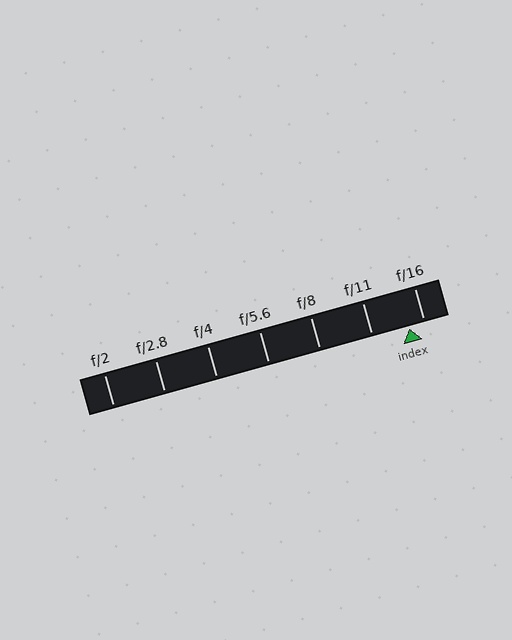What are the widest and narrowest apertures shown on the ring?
The widest aperture shown is f/2 and the narrowest is f/16.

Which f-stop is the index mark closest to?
The index mark is closest to f/16.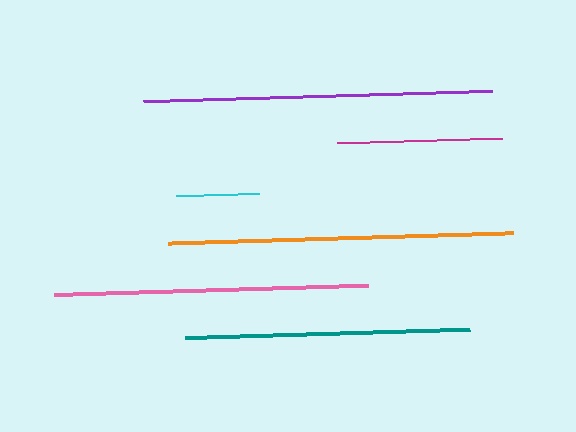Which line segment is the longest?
The purple line is the longest at approximately 349 pixels.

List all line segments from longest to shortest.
From longest to shortest: purple, orange, pink, teal, magenta, cyan.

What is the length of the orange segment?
The orange segment is approximately 345 pixels long.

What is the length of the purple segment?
The purple segment is approximately 349 pixels long.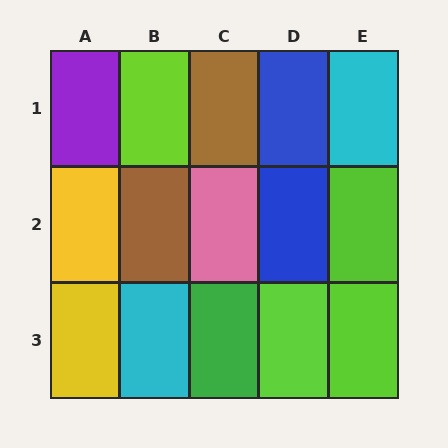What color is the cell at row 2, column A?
Yellow.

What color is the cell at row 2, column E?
Lime.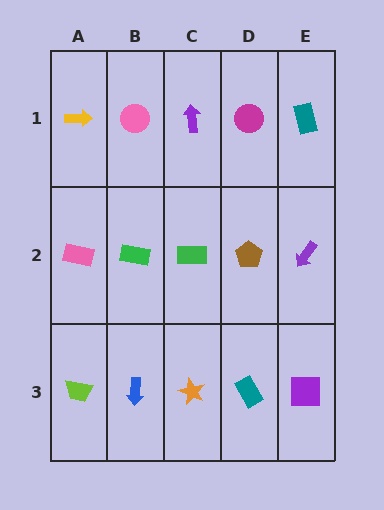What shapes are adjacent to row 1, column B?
A green rectangle (row 2, column B), a yellow arrow (row 1, column A), a purple arrow (row 1, column C).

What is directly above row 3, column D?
A brown pentagon.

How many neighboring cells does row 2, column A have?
3.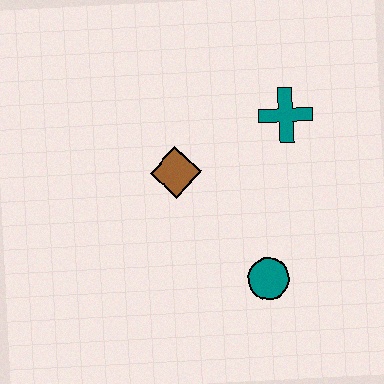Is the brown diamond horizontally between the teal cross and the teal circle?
No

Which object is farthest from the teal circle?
The teal cross is farthest from the teal circle.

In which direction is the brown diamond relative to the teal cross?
The brown diamond is to the left of the teal cross.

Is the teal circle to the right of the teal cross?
No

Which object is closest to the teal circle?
The brown diamond is closest to the teal circle.